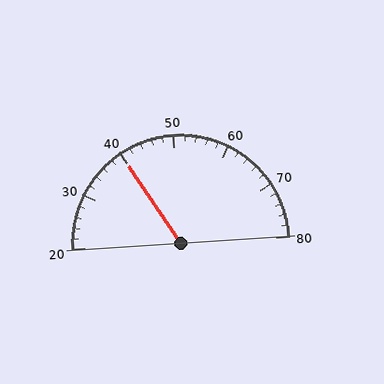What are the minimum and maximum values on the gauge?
The gauge ranges from 20 to 80.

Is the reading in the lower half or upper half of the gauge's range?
The reading is in the lower half of the range (20 to 80).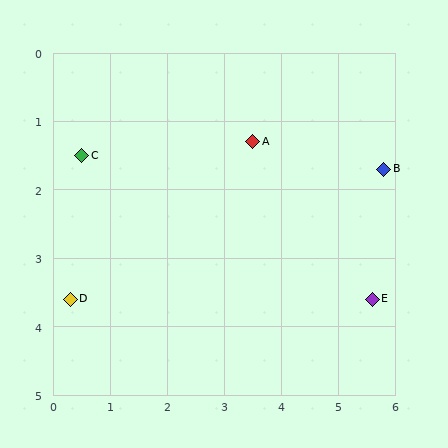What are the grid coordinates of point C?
Point C is at approximately (0.5, 1.5).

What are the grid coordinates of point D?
Point D is at approximately (0.3, 3.6).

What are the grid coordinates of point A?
Point A is at approximately (3.5, 1.3).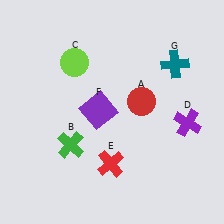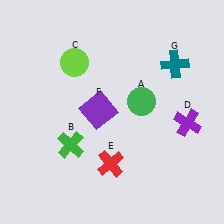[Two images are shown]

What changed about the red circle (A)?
In Image 1, A is red. In Image 2, it changed to green.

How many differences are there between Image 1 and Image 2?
There is 1 difference between the two images.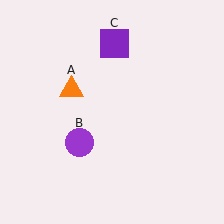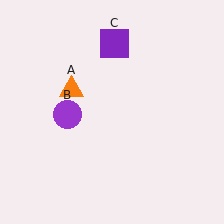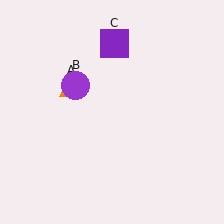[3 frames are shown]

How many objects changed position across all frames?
1 object changed position: purple circle (object B).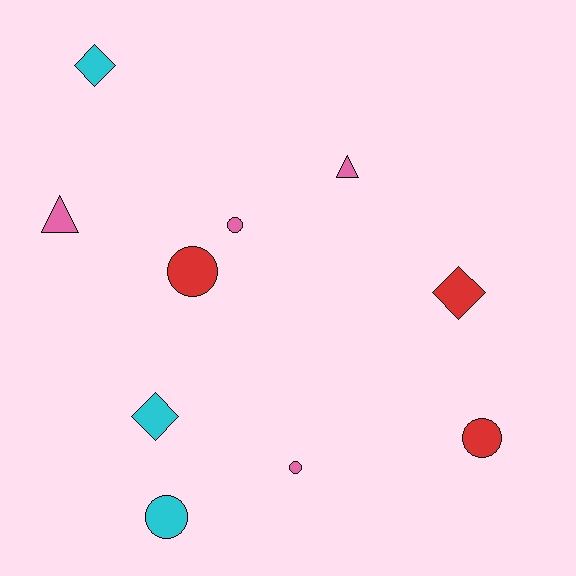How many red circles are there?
There are 2 red circles.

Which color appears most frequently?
Pink, with 4 objects.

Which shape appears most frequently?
Circle, with 5 objects.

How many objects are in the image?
There are 10 objects.